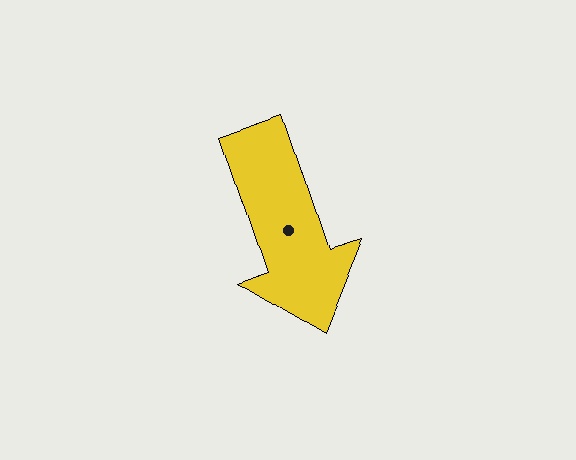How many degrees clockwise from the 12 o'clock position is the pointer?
Approximately 161 degrees.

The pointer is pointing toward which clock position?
Roughly 5 o'clock.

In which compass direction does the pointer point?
South.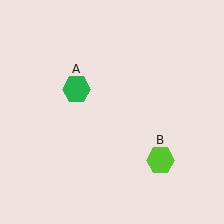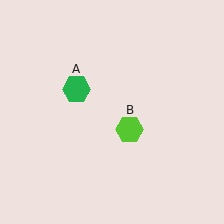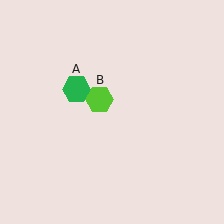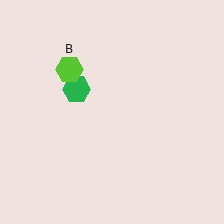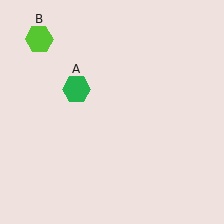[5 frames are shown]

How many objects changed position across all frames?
1 object changed position: lime hexagon (object B).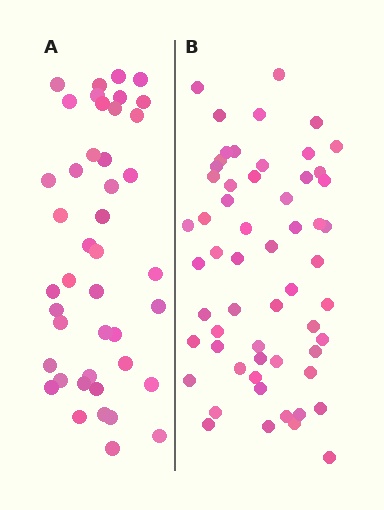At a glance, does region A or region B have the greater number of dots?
Region B (the right region) has more dots.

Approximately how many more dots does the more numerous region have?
Region B has approximately 15 more dots than region A.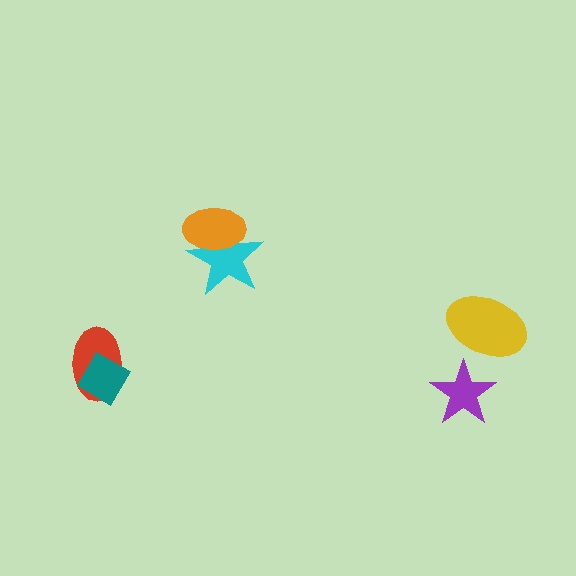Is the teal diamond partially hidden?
No, no other shape covers it.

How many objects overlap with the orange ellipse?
1 object overlaps with the orange ellipse.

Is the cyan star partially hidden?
Yes, it is partially covered by another shape.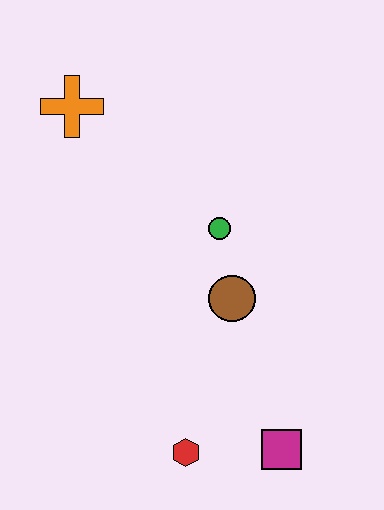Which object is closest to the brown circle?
The green circle is closest to the brown circle.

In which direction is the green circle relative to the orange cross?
The green circle is to the right of the orange cross.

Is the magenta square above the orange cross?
No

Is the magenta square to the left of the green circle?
No